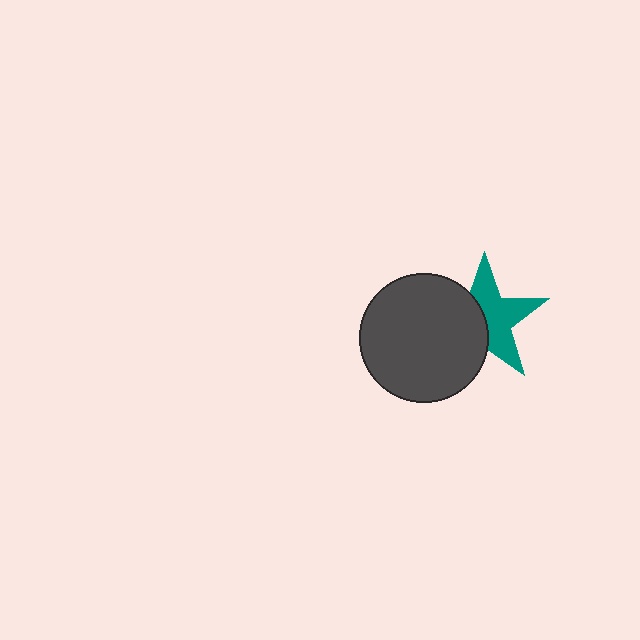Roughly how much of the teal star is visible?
About half of it is visible (roughly 56%).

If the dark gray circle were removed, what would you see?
You would see the complete teal star.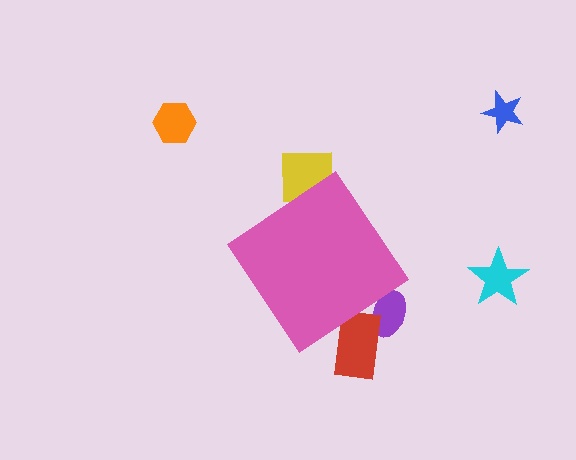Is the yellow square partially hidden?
Yes, the yellow square is partially hidden behind the pink diamond.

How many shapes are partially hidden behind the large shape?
3 shapes are partially hidden.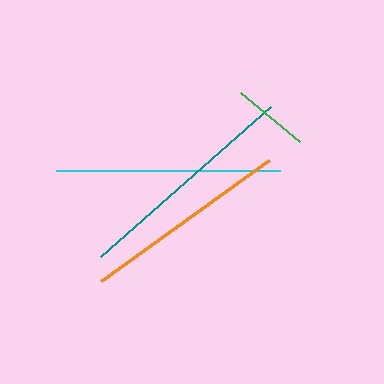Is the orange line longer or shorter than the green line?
The orange line is longer than the green line.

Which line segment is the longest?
The teal line is the longest at approximately 226 pixels.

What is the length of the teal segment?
The teal segment is approximately 226 pixels long.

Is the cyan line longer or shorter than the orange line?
The cyan line is longer than the orange line.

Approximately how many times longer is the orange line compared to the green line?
The orange line is approximately 2.7 times the length of the green line.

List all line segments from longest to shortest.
From longest to shortest: teal, cyan, orange, green.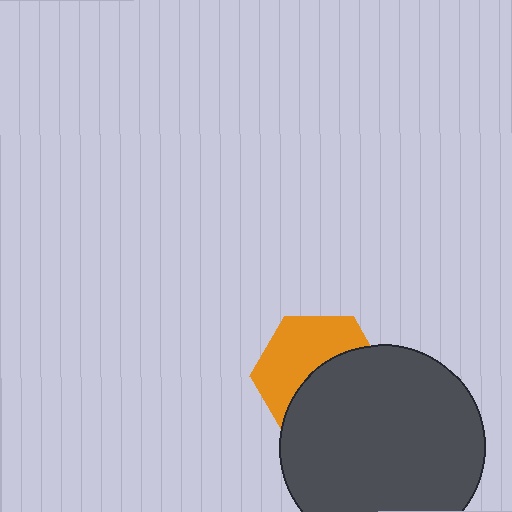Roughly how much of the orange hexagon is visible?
About half of it is visible (roughly 48%).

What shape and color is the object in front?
The object in front is a dark gray circle.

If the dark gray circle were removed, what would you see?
You would see the complete orange hexagon.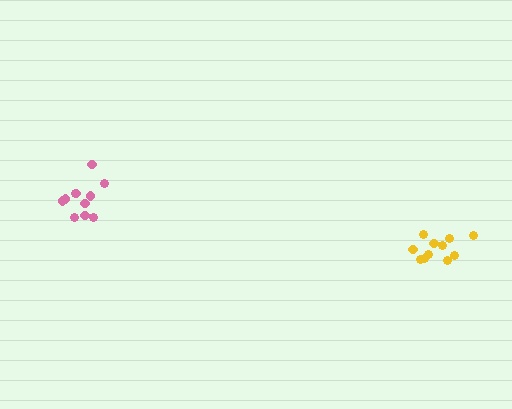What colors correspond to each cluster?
The clusters are colored: pink, yellow.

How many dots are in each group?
Group 1: 11 dots, Group 2: 11 dots (22 total).